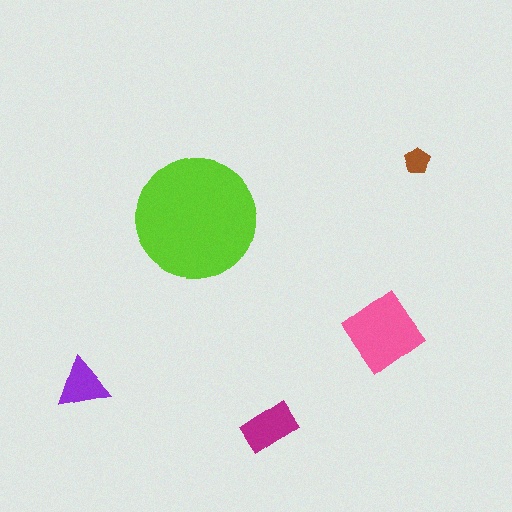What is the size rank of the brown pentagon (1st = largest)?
5th.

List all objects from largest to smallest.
The lime circle, the pink diamond, the magenta rectangle, the purple triangle, the brown pentagon.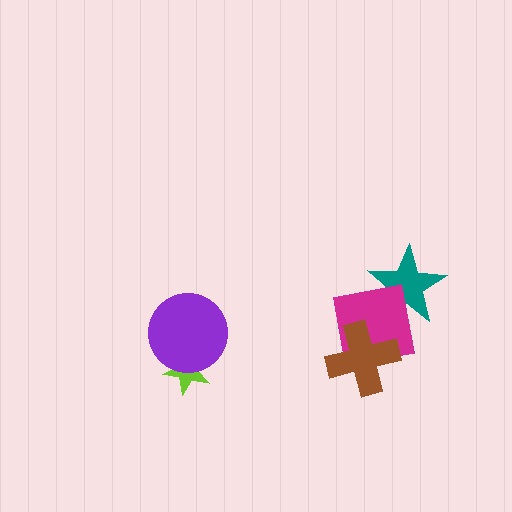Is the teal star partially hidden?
Yes, it is partially covered by another shape.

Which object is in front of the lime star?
The purple circle is in front of the lime star.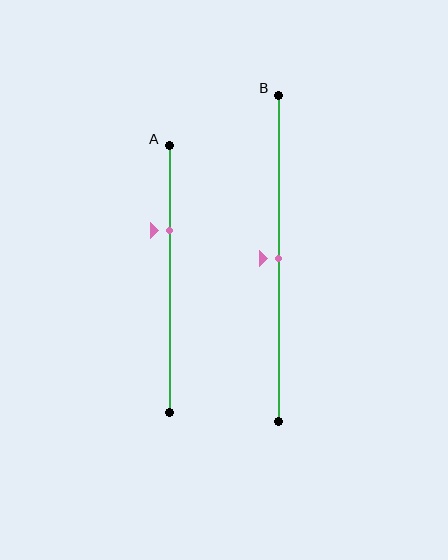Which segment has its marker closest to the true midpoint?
Segment B has its marker closest to the true midpoint.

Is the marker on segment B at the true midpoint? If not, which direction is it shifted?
Yes, the marker on segment B is at the true midpoint.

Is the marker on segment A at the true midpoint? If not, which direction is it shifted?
No, the marker on segment A is shifted upward by about 18% of the segment length.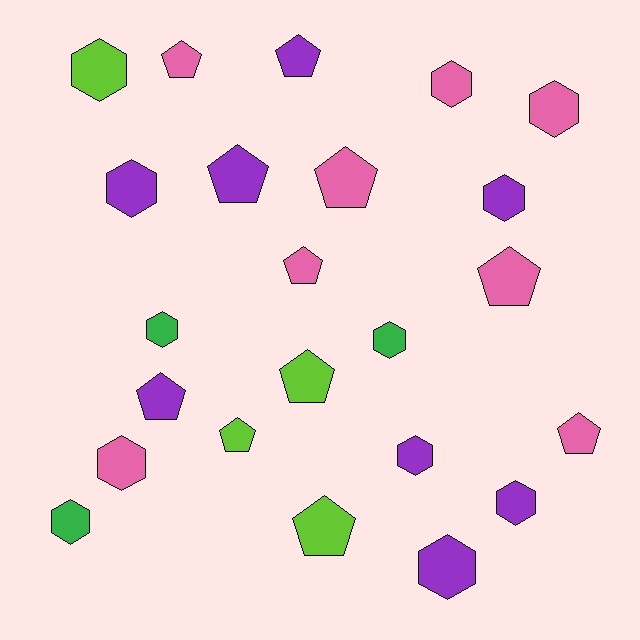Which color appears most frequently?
Purple, with 8 objects.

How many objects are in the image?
There are 23 objects.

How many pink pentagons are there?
There are 5 pink pentagons.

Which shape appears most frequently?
Hexagon, with 12 objects.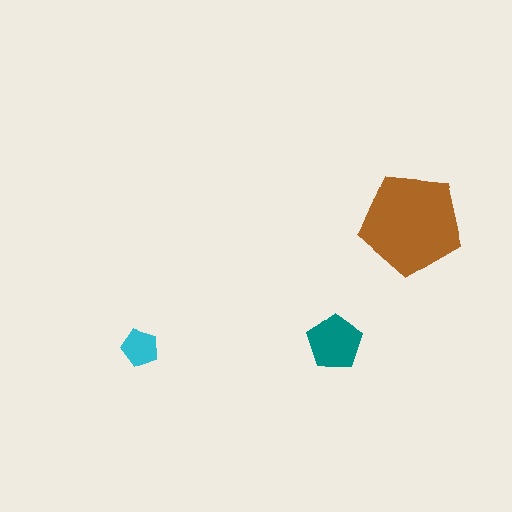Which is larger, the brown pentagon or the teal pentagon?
The brown one.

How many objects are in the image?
There are 3 objects in the image.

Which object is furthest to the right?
The brown pentagon is rightmost.